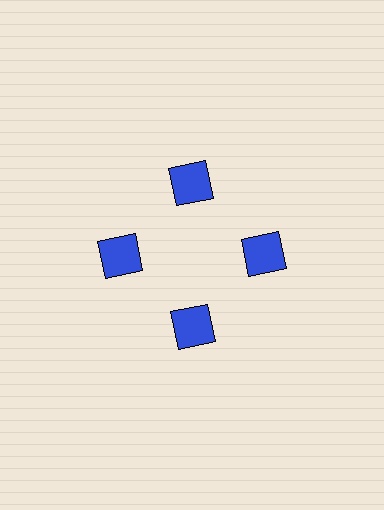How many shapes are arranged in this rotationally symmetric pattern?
There are 4 shapes, arranged in 4 groups of 1.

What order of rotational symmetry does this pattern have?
This pattern has 4-fold rotational symmetry.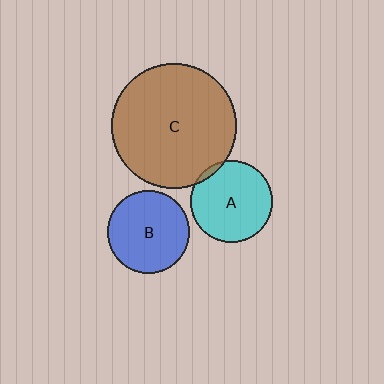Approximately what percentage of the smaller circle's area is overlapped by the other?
Approximately 5%.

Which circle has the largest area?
Circle C (brown).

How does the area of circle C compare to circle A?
Approximately 2.3 times.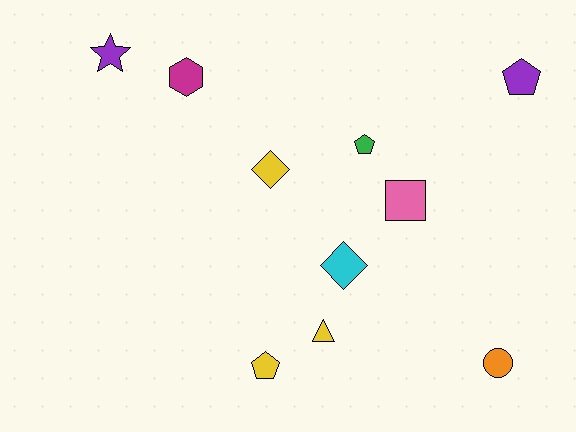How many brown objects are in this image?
There are no brown objects.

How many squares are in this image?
There is 1 square.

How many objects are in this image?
There are 10 objects.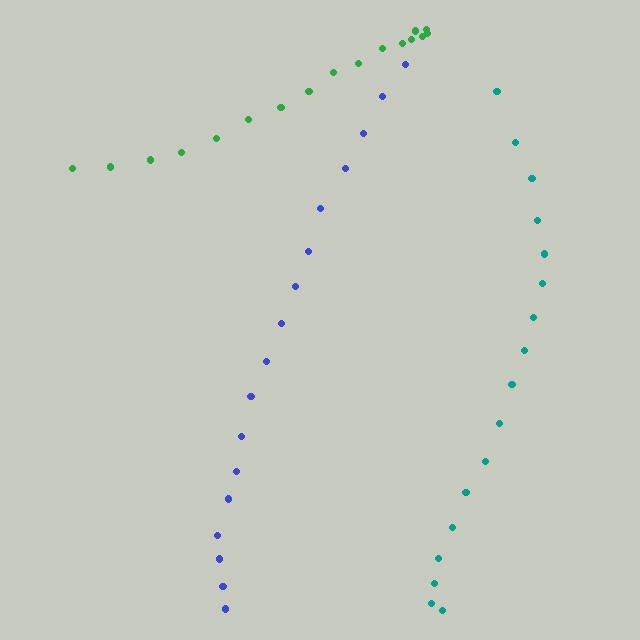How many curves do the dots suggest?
There are 3 distinct paths.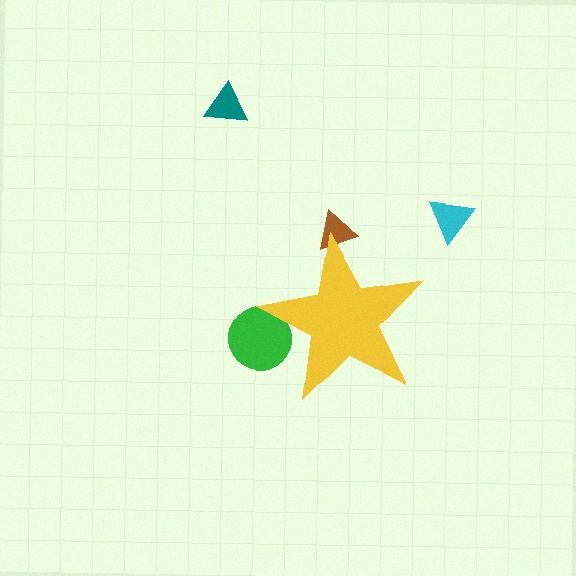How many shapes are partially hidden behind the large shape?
2 shapes are partially hidden.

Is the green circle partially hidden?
Yes, the green circle is partially hidden behind the yellow star.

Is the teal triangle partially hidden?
No, the teal triangle is fully visible.